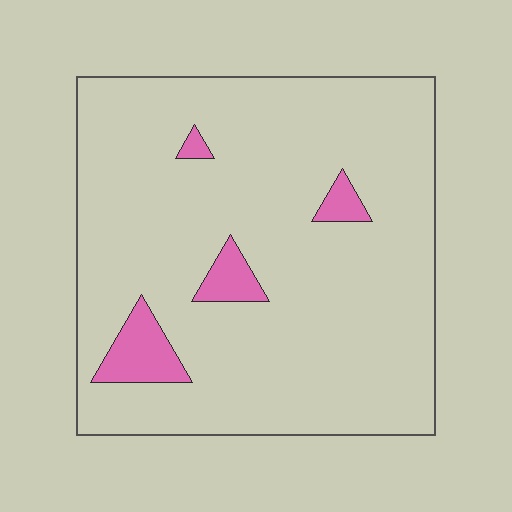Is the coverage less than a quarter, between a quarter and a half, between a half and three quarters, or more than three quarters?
Less than a quarter.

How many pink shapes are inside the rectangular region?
4.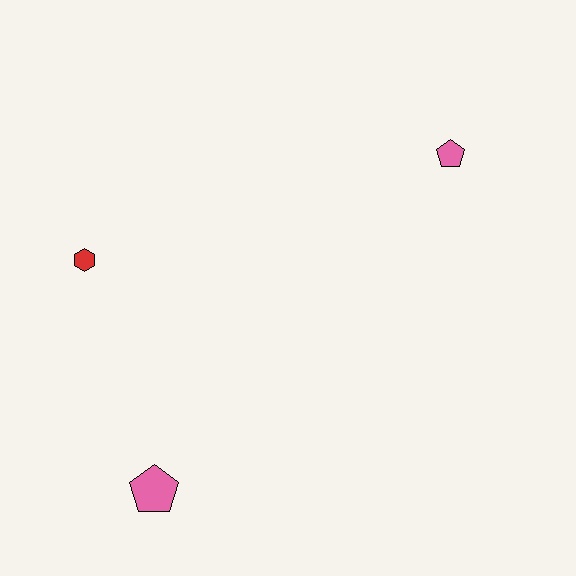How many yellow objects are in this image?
There are no yellow objects.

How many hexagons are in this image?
There is 1 hexagon.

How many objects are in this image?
There are 3 objects.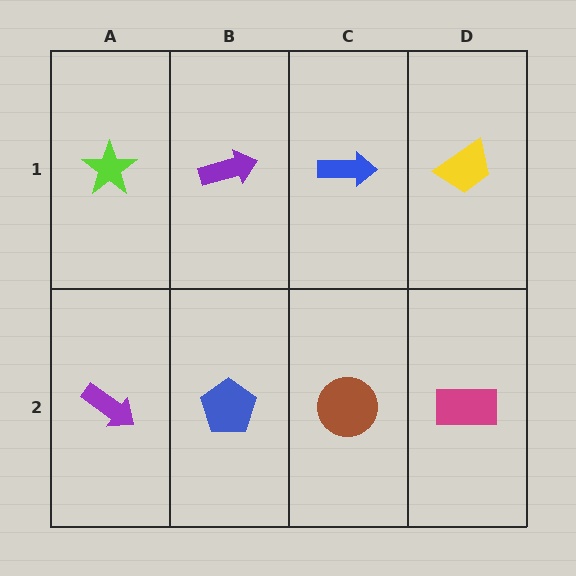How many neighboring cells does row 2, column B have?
3.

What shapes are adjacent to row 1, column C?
A brown circle (row 2, column C), a purple arrow (row 1, column B), a yellow trapezoid (row 1, column D).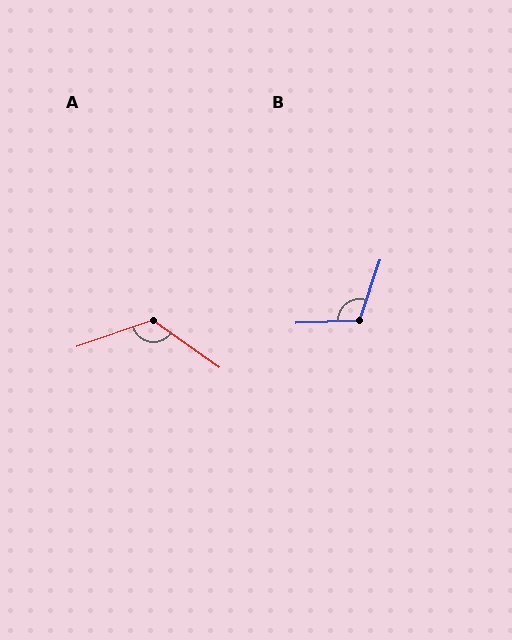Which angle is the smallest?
B, at approximately 111 degrees.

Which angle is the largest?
A, at approximately 125 degrees.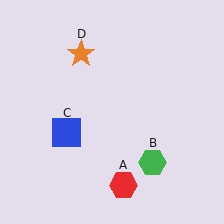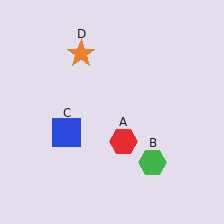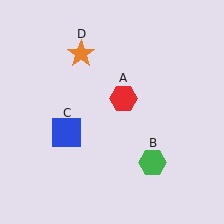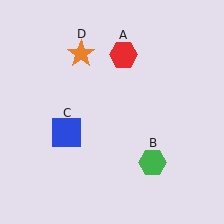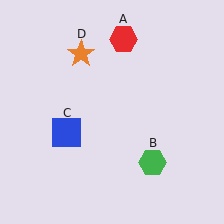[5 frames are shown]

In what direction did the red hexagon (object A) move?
The red hexagon (object A) moved up.